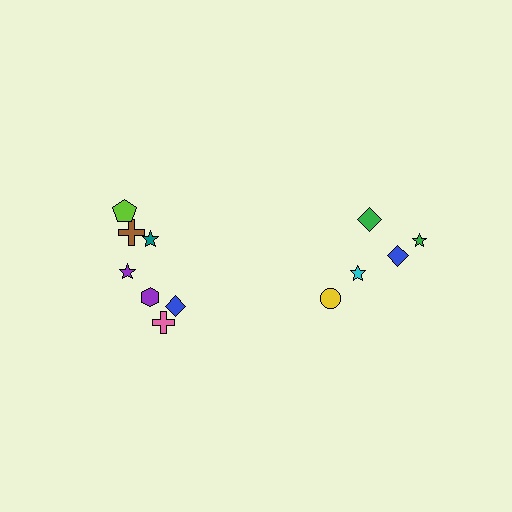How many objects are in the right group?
There are 5 objects.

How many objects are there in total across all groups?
There are 12 objects.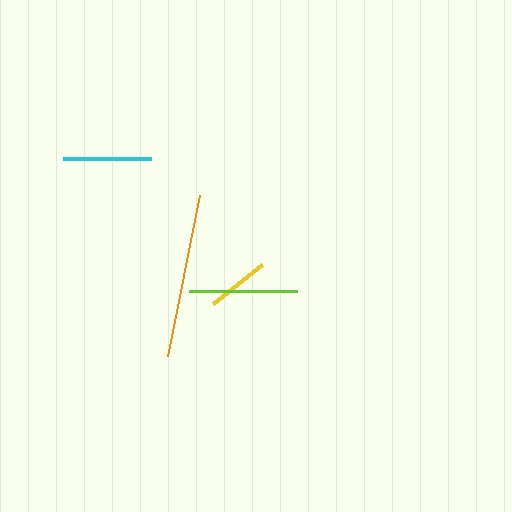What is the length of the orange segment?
The orange segment is approximately 164 pixels long.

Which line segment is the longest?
The orange line is the longest at approximately 164 pixels.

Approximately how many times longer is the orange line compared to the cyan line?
The orange line is approximately 1.9 times the length of the cyan line.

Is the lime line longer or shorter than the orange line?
The orange line is longer than the lime line.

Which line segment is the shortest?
The yellow line is the shortest at approximately 62 pixels.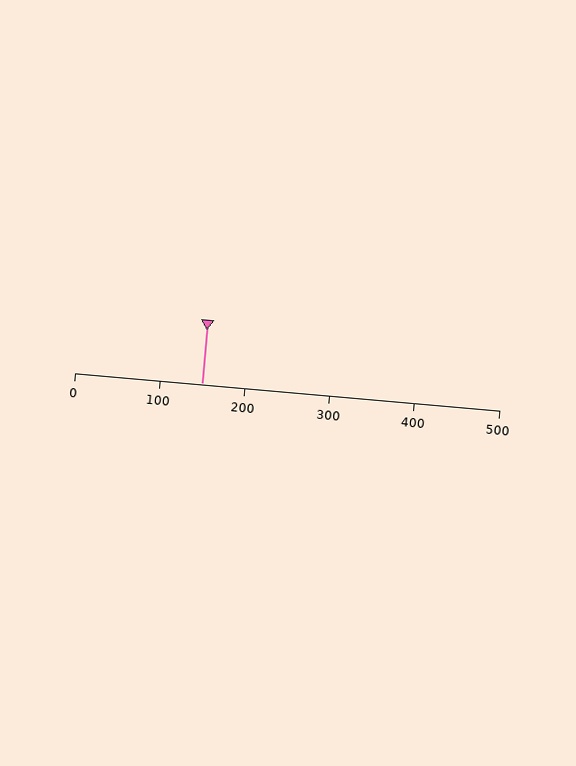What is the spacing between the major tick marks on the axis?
The major ticks are spaced 100 apart.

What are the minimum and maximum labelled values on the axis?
The axis runs from 0 to 500.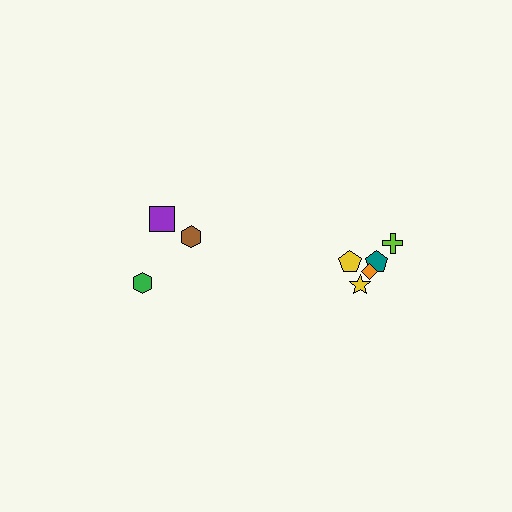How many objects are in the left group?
There are 3 objects.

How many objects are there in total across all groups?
There are 8 objects.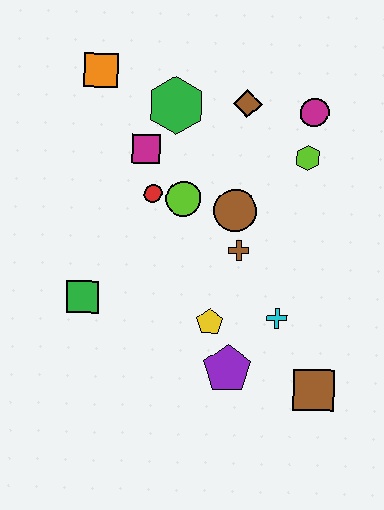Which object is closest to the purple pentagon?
The yellow pentagon is closest to the purple pentagon.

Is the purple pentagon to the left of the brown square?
Yes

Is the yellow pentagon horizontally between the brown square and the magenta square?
Yes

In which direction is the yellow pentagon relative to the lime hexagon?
The yellow pentagon is below the lime hexagon.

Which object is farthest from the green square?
The magenta circle is farthest from the green square.